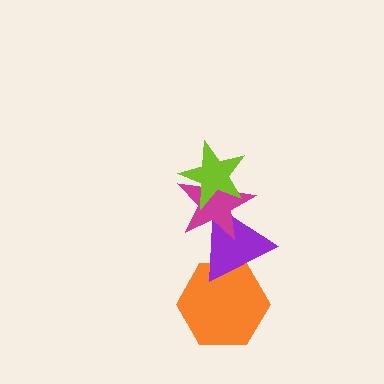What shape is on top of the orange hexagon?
The purple triangle is on top of the orange hexagon.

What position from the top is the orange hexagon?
The orange hexagon is 4th from the top.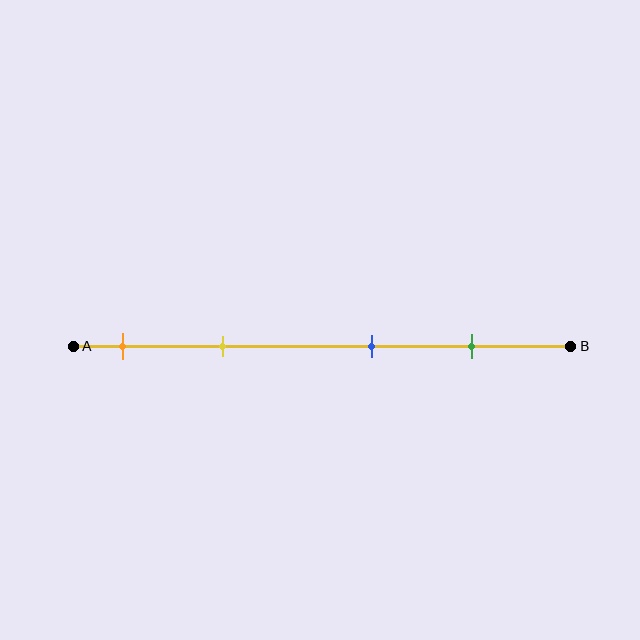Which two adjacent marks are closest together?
The orange and yellow marks are the closest adjacent pair.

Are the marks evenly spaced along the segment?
No, the marks are not evenly spaced.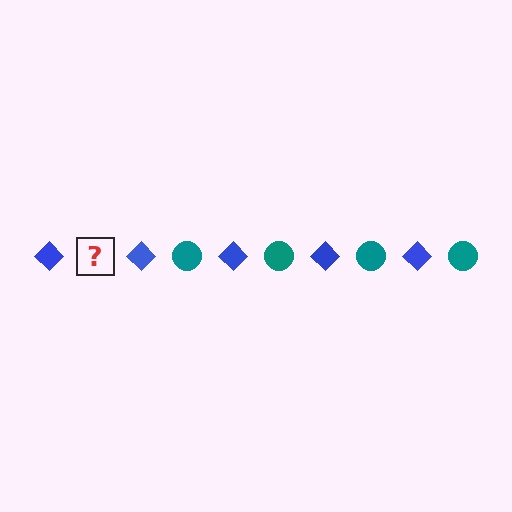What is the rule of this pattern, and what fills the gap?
The rule is that the pattern alternates between blue diamond and teal circle. The gap should be filled with a teal circle.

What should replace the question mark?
The question mark should be replaced with a teal circle.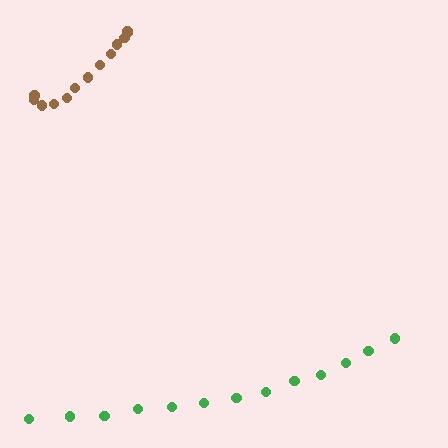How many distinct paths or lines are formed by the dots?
There are 2 distinct paths.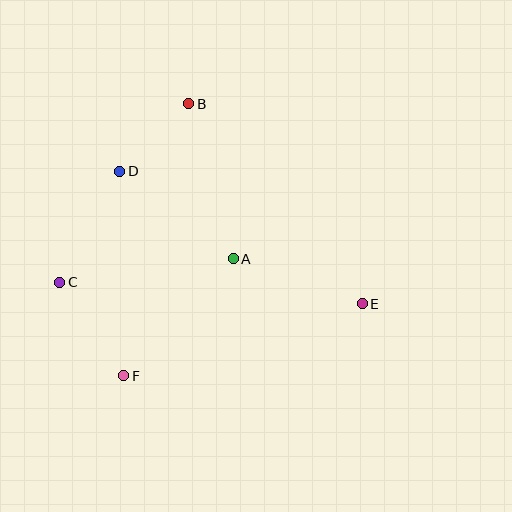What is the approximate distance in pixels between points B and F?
The distance between B and F is approximately 280 pixels.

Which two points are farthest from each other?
Points C and E are farthest from each other.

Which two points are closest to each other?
Points B and D are closest to each other.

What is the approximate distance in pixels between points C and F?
The distance between C and F is approximately 113 pixels.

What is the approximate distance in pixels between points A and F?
The distance between A and F is approximately 160 pixels.